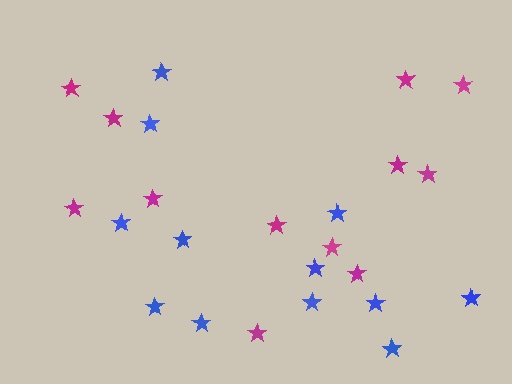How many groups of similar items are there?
There are 2 groups: one group of blue stars (12) and one group of magenta stars (12).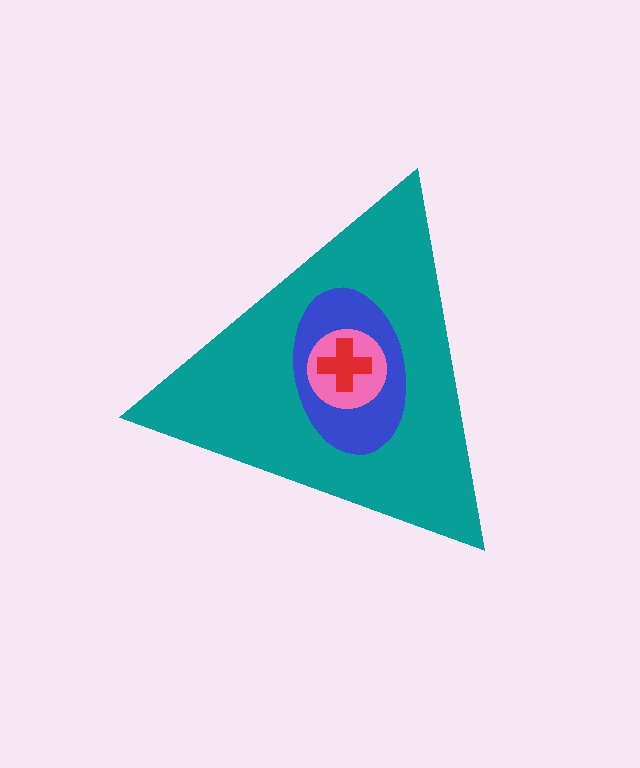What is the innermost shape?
The red cross.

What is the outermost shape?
The teal triangle.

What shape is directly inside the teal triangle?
The blue ellipse.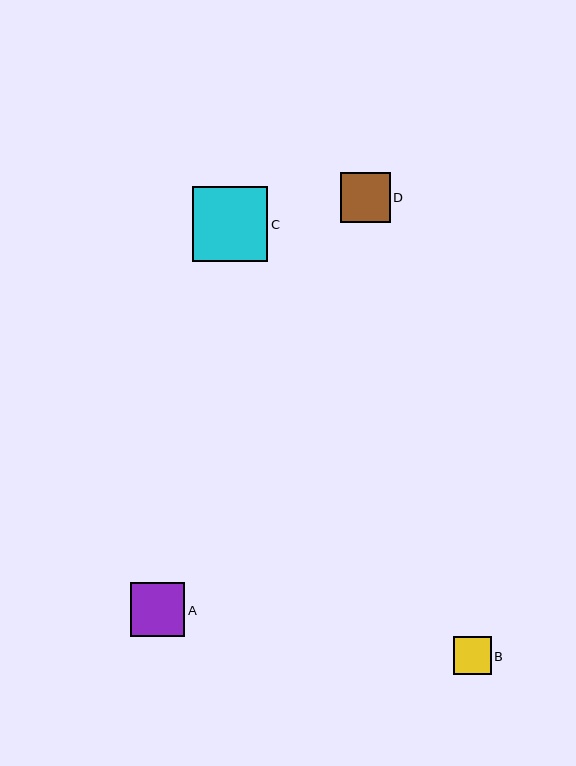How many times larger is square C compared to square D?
Square C is approximately 1.5 times the size of square D.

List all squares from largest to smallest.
From largest to smallest: C, A, D, B.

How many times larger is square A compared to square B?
Square A is approximately 1.4 times the size of square B.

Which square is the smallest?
Square B is the smallest with a size of approximately 38 pixels.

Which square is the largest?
Square C is the largest with a size of approximately 75 pixels.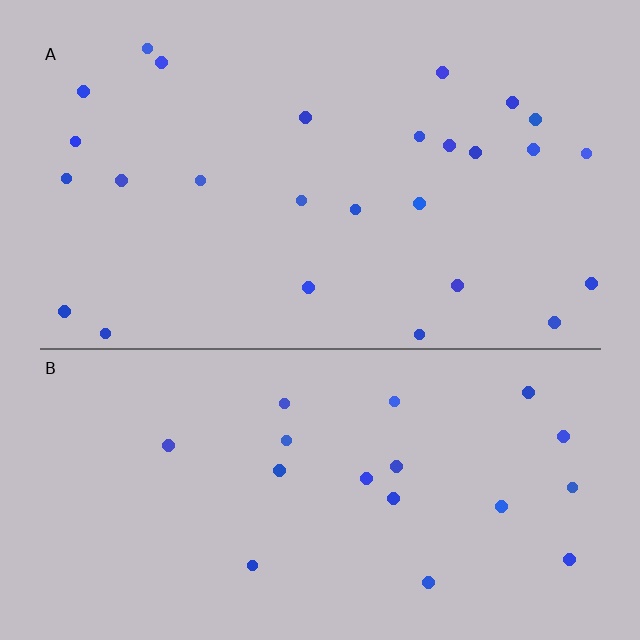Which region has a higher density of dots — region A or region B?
A (the top).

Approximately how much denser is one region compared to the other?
Approximately 1.4× — region A over region B.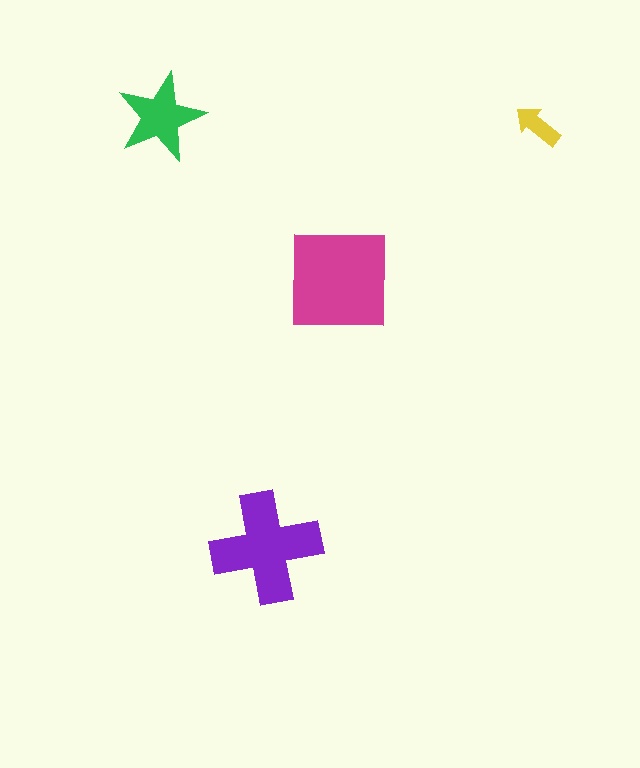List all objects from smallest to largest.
The yellow arrow, the green star, the purple cross, the magenta square.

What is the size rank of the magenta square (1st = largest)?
1st.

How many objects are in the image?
There are 4 objects in the image.